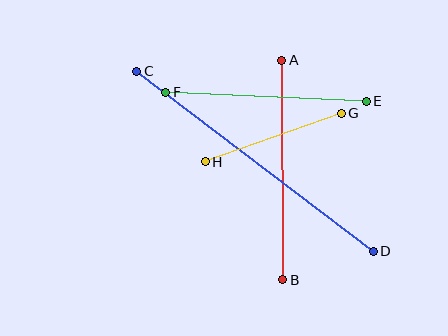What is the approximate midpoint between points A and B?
The midpoint is at approximately (282, 170) pixels.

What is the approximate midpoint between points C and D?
The midpoint is at approximately (255, 161) pixels.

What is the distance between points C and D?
The distance is approximately 297 pixels.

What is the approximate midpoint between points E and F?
The midpoint is at approximately (266, 97) pixels.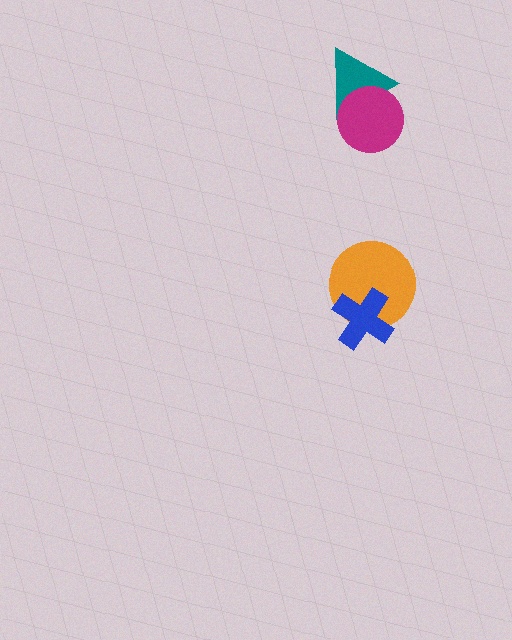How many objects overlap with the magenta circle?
1 object overlaps with the magenta circle.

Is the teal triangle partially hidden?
Yes, it is partially covered by another shape.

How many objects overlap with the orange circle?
1 object overlaps with the orange circle.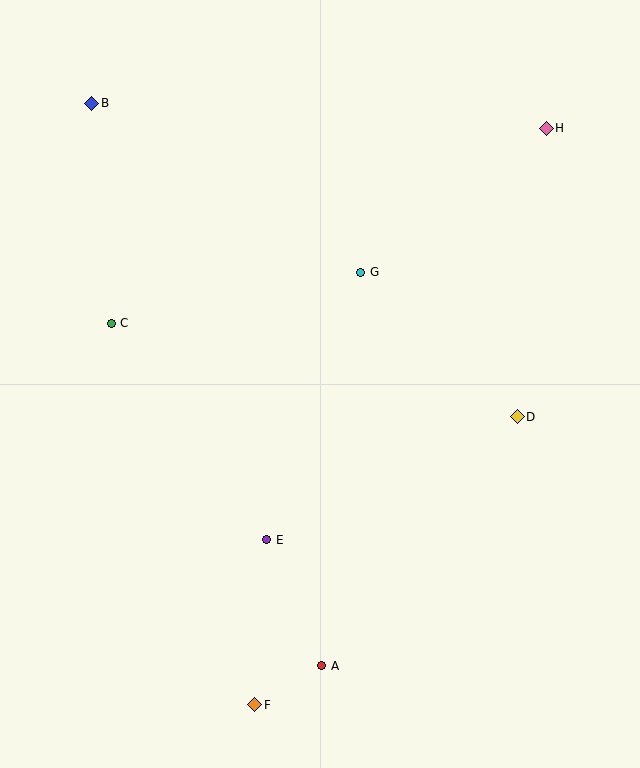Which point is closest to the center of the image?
Point G at (361, 272) is closest to the center.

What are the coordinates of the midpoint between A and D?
The midpoint between A and D is at (419, 541).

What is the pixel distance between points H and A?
The distance between H and A is 583 pixels.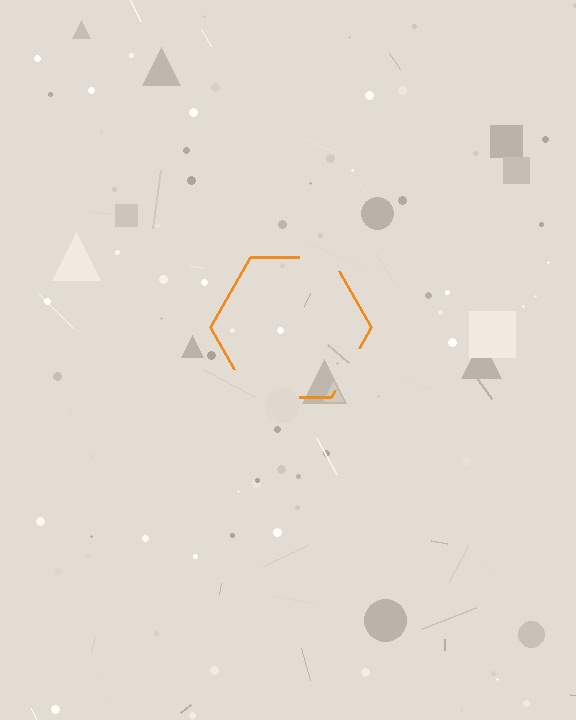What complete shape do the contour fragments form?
The contour fragments form a hexagon.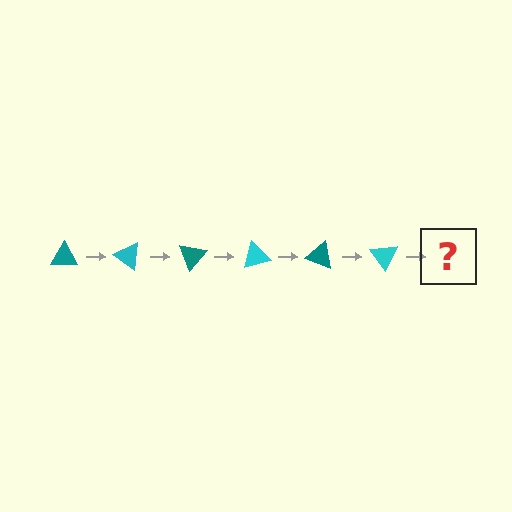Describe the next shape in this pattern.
It should be a teal triangle, rotated 210 degrees from the start.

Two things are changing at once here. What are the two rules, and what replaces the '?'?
The two rules are that it rotates 35 degrees each step and the color cycles through teal and cyan. The '?' should be a teal triangle, rotated 210 degrees from the start.